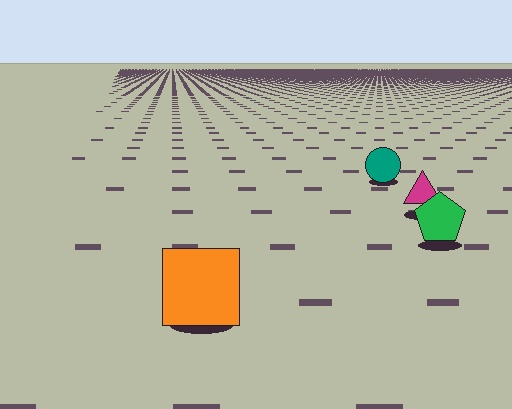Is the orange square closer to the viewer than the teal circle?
Yes. The orange square is closer — you can tell from the texture gradient: the ground texture is coarser near it.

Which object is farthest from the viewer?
The teal circle is farthest from the viewer. It appears smaller and the ground texture around it is denser.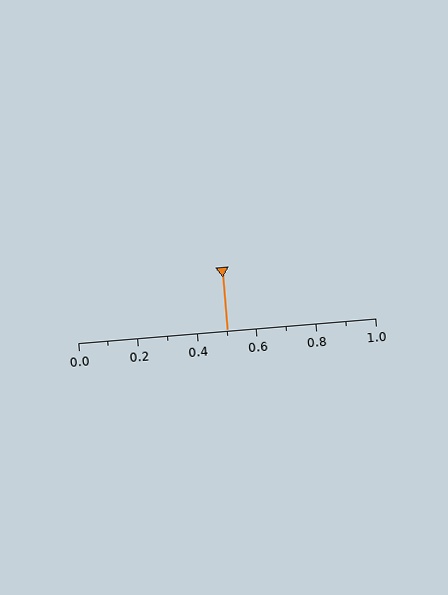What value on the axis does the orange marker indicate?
The marker indicates approximately 0.5.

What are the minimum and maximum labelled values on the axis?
The axis runs from 0.0 to 1.0.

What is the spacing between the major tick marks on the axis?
The major ticks are spaced 0.2 apart.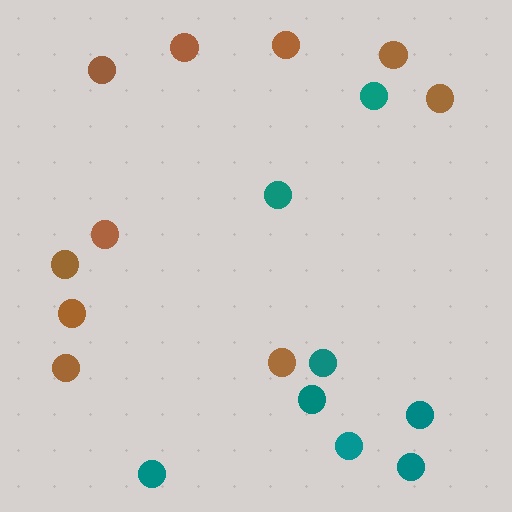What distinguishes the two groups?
There are 2 groups: one group of brown circles (10) and one group of teal circles (8).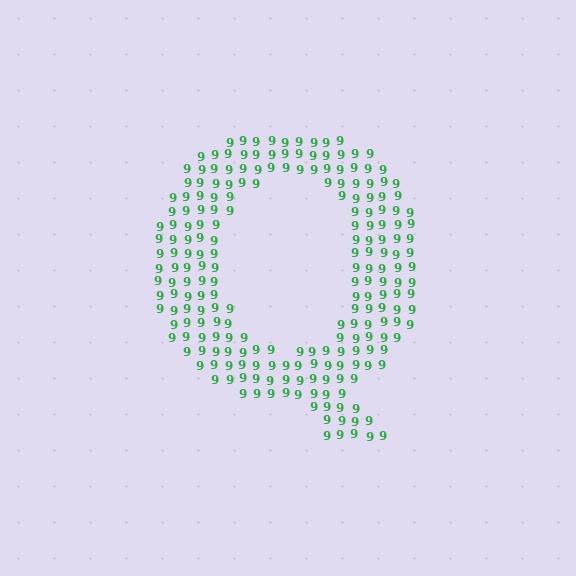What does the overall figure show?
The overall figure shows the letter Q.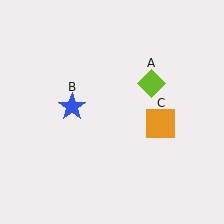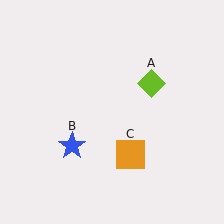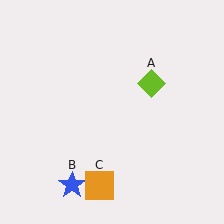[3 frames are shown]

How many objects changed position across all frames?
2 objects changed position: blue star (object B), orange square (object C).